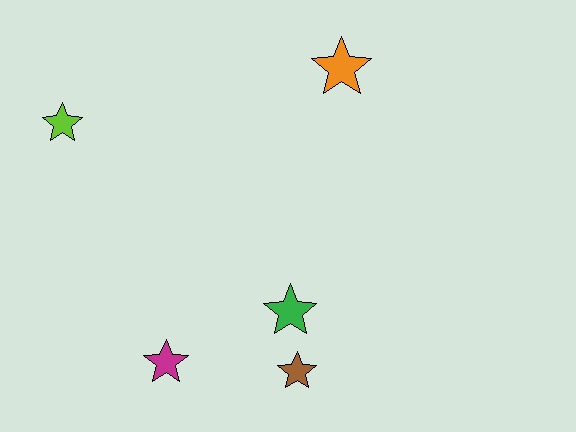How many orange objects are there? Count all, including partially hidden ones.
There is 1 orange object.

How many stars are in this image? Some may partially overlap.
There are 5 stars.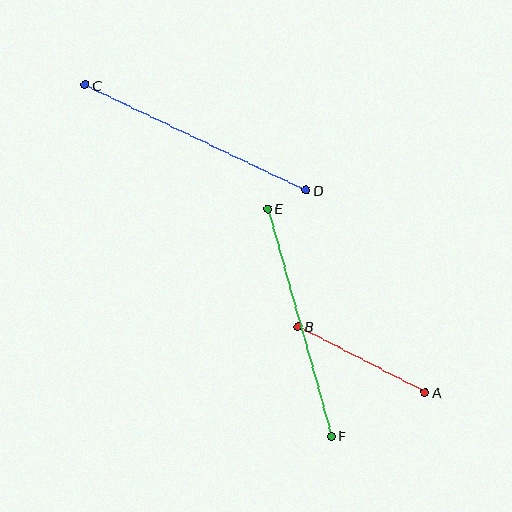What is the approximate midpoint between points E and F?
The midpoint is at approximately (299, 323) pixels.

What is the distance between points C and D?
The distance is approximately 245 pixels.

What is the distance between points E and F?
The distance is approximately 236 pixels.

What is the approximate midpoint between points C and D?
The midpoint is at approximately (195, 137) pixels.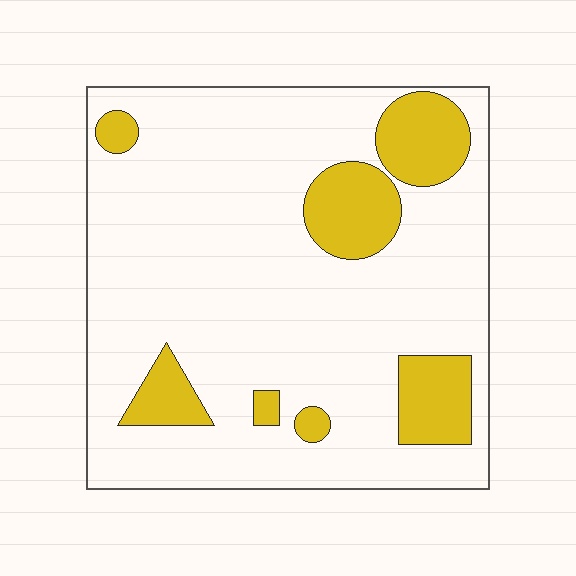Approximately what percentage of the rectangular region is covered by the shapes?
Approximately 20%.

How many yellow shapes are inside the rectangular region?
7.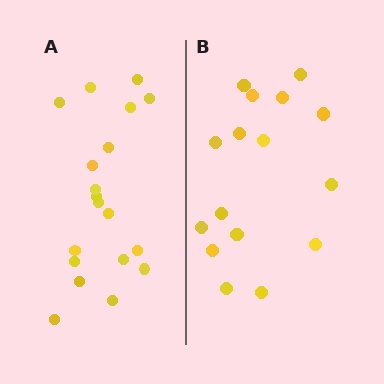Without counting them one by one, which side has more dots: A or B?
Region A (the left region) has more dots.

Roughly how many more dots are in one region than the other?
Region A has just a few more — roughly 2 or 3 more dots than region B.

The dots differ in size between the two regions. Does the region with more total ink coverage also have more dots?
No. Region B has more total ink coverage because its dots are larger, but region A actually contains more individual dots. Total area can be misleading — the number of items is what matters here.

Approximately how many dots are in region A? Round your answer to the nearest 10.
About 20 dots. (The exact count is 19, which rounds to 20.)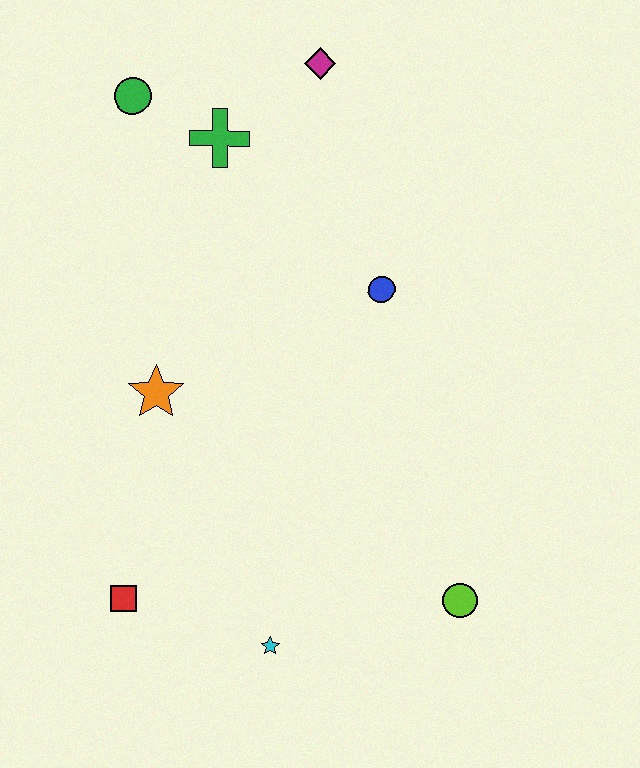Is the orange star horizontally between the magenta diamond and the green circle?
Yes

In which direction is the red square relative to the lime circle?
The red square is to the left of the lime circle.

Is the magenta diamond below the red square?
No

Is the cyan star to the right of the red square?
Yes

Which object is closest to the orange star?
The red square is closest to the orange star.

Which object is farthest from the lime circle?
The green circle is farthest from the lime circle.